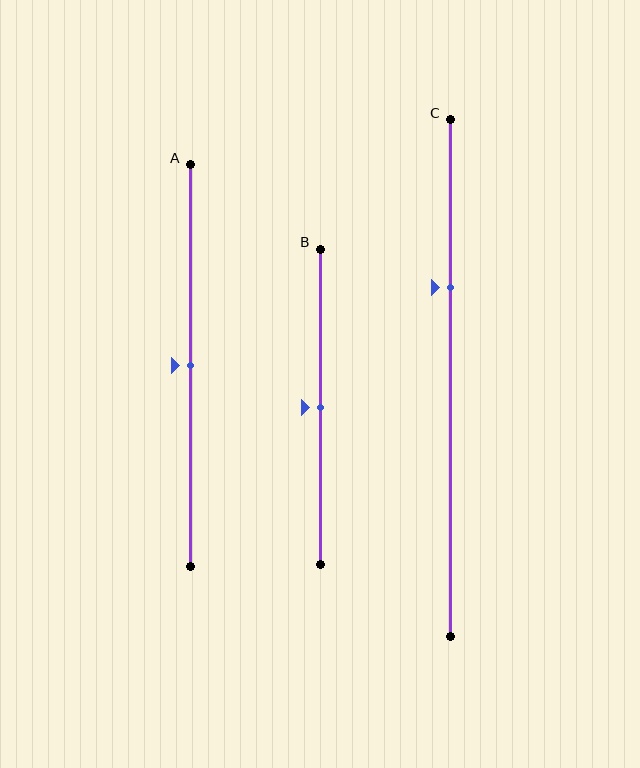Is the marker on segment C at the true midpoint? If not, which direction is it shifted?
No, the marker on segment C is shifted upward by about 18% of the segment length.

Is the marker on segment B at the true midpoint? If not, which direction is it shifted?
Yes, the marker on segment B is at the true midpoint.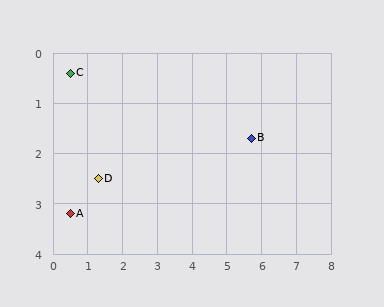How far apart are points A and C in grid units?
Points A and C are about 2.8 grid units apart.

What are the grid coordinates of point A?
Point A is at approximately (0.5, 3.2).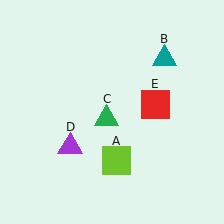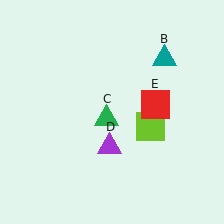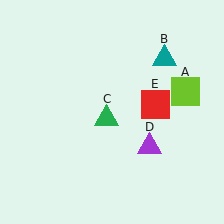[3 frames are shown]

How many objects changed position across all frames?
2 objects changed position: lime square (object A), purple triangle (object D).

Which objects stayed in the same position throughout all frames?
Teal triangle (object B) and green triangle (object C) and red square (object E) remained stationary.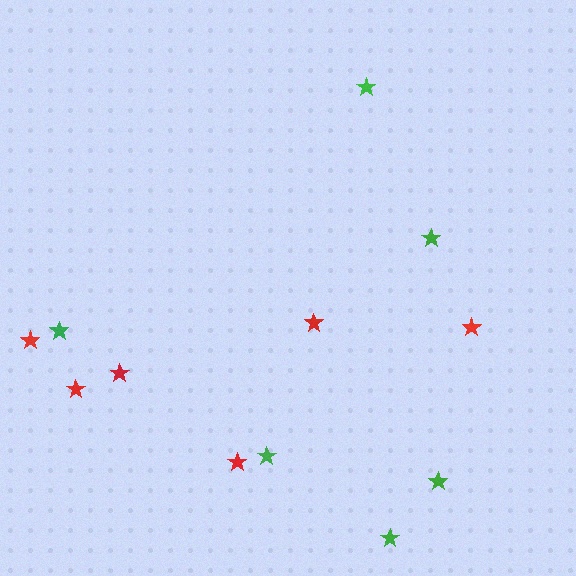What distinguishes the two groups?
There are 2 groups: one group of red stars (6) and one group of green stars (6).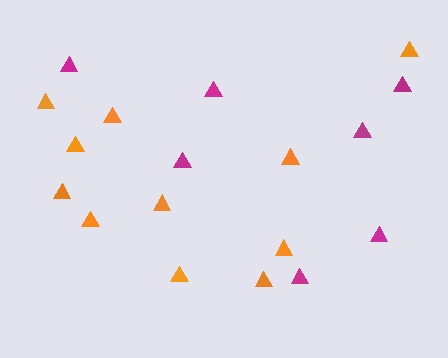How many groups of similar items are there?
There are 2 groups: one group of magenta triangles (7) and one group of orange triangles (11).